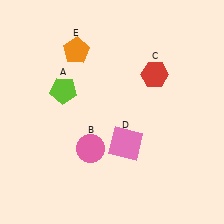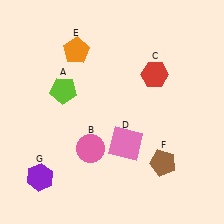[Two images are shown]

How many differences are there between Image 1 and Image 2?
There are 2 differences between the two images.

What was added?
A brown pentagon (F), a purple hexagon (G) were added in Image 2.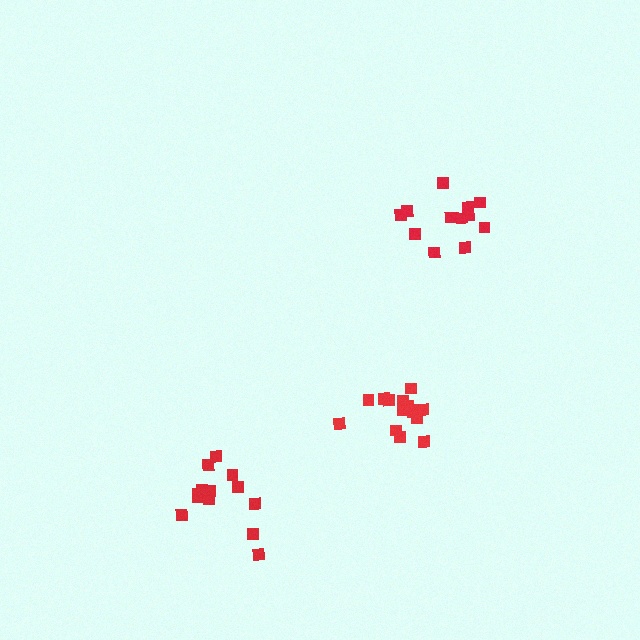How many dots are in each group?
Group 1: 13 dots, Group 2: 15 dots, Group 3: 14 dots (42 total).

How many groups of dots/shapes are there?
There are 3 groups.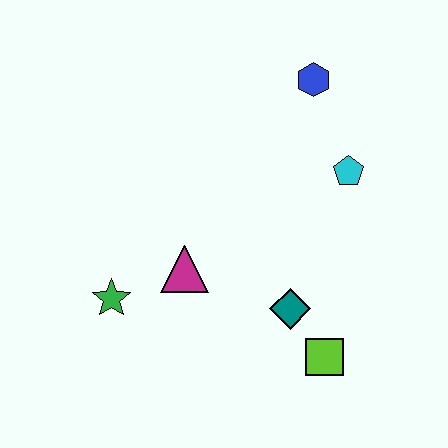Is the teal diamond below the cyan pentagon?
Yes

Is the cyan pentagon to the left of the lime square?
No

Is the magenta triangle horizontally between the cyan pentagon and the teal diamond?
No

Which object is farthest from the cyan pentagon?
The green star is farthest from the cyan pentagon.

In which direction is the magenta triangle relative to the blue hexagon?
The magenta triangle is below the blue hexagon.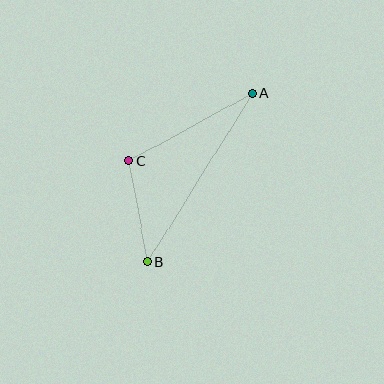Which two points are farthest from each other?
Points A and B are farthest from each other.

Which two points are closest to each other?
Points B and C are closest to each other.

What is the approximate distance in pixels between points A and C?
The distance between A and C is approximately 141 pixels.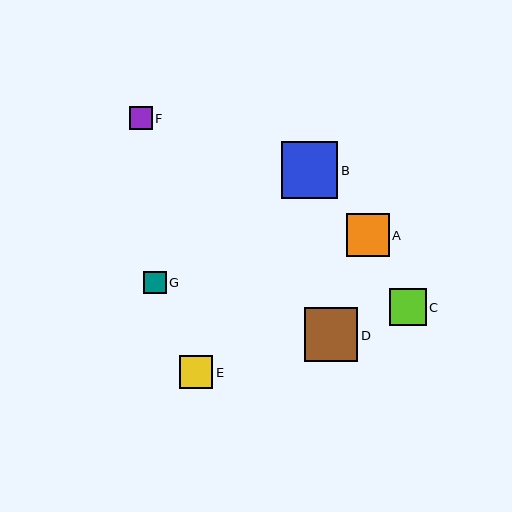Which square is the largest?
Square B is the largest with a size of approximately 57 pixels.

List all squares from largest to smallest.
From largest to smallest: B, D, A, C, E, F, G.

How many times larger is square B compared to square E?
Square B is approximately 1.7 times the size of square E.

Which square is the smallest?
Square G is the smallest with a size of approximately 22 pixels.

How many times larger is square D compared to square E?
Square D is approximately 1.6 times the size of square E.